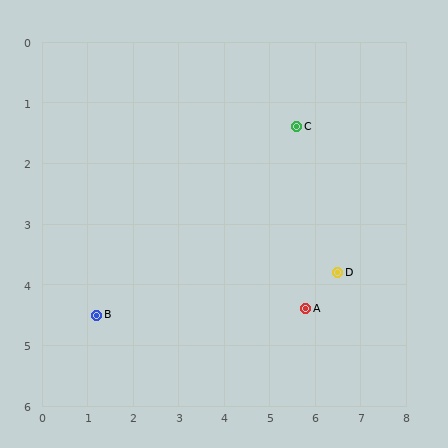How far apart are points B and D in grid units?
Points B and D are about 5.3 grid units apart.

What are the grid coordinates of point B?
Point B is at approximately (1.2, 4.5).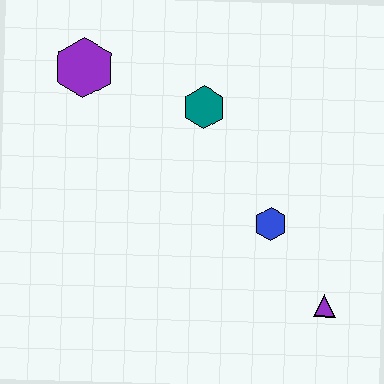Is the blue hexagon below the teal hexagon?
Yes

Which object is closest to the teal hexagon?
The purple hexagon is closest to the teal hexagon.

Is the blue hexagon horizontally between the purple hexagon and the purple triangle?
Yes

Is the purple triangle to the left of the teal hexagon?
No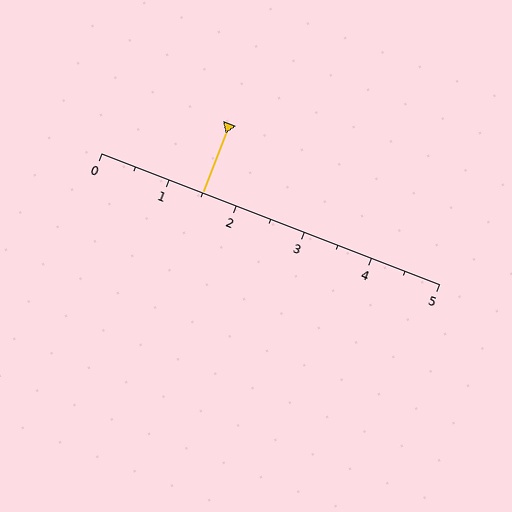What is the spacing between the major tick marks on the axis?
The major ticks are spaced 1 apart.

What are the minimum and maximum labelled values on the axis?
The axis runs from 0 to 5.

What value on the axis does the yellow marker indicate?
The marker indicates approximately 1.5.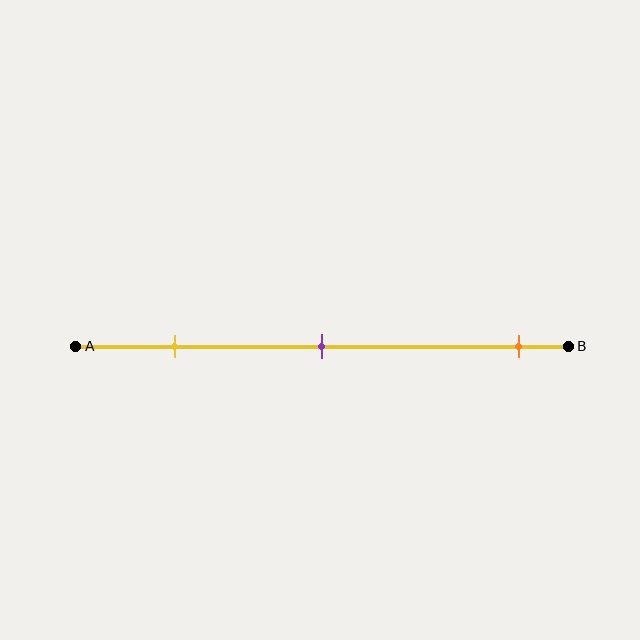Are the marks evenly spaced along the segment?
No, the marks are not evenly spaced.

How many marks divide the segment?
There are 3 marks dividing the segment.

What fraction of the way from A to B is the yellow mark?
The yellow mark is approximately 20% (0.2) of the way from A to B.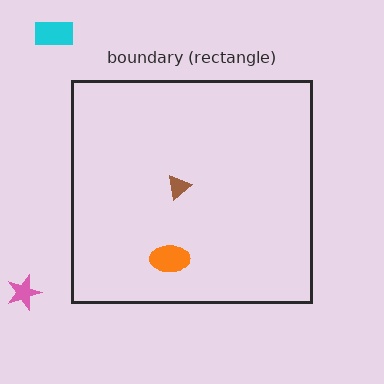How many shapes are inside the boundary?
2 inside, 2 outside.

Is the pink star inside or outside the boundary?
Outside.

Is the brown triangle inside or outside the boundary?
Inside.